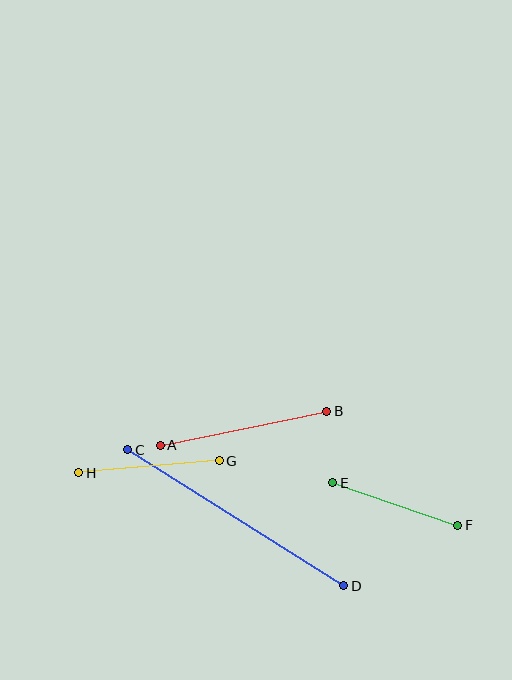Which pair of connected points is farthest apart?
Points C and D are farthest apart.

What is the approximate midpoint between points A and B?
The midpoint is at approximately (243, 428) pixels.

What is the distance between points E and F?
The distance is approximately 132 pixels.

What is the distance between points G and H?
The distance is approximately 141 pixels.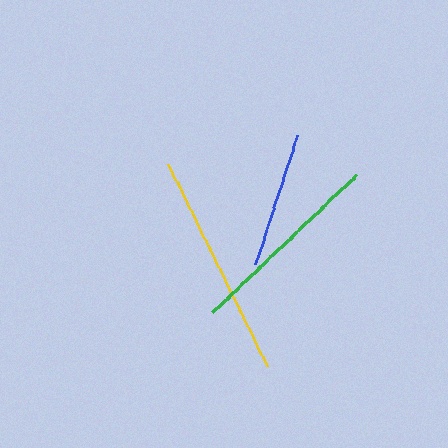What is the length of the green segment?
The green segment is approximately 200 pixels long.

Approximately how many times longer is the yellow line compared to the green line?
The yellow line is approximately 1.1 times the length of the green line.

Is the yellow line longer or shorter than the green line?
The yellow line is longer than the green line.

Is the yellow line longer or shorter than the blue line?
The yellow line is longer than the blue line.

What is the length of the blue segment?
The blue segment is approximately 135 pixels long.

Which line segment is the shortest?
The blue line is the shortest at approximately 135 pixels.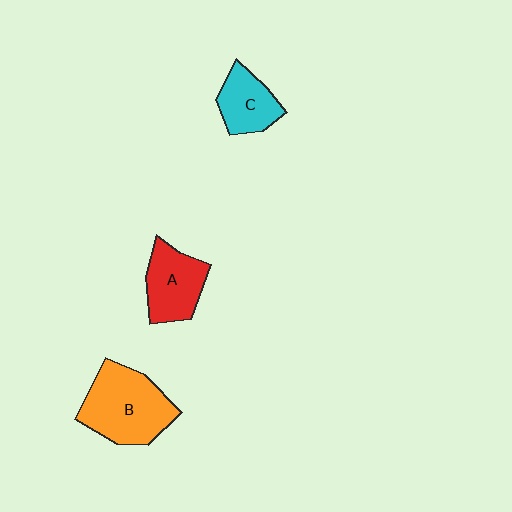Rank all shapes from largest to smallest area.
From largest to smallest: B (orange), A (red), C (cyan).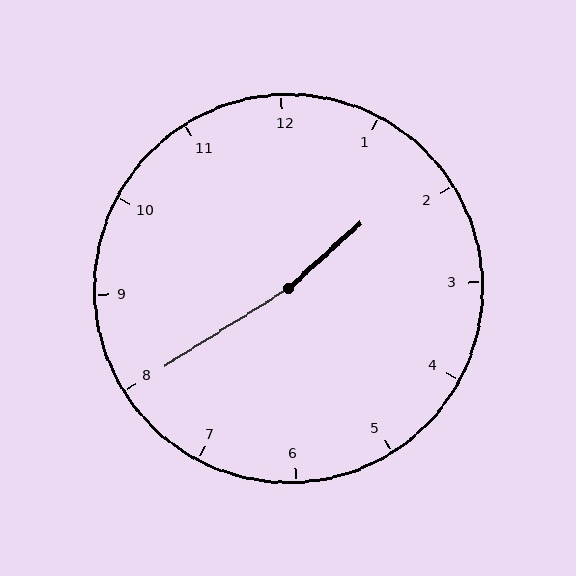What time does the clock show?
1:40.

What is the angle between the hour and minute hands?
Approximately 170 degrees.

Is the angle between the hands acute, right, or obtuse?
It is obtuse.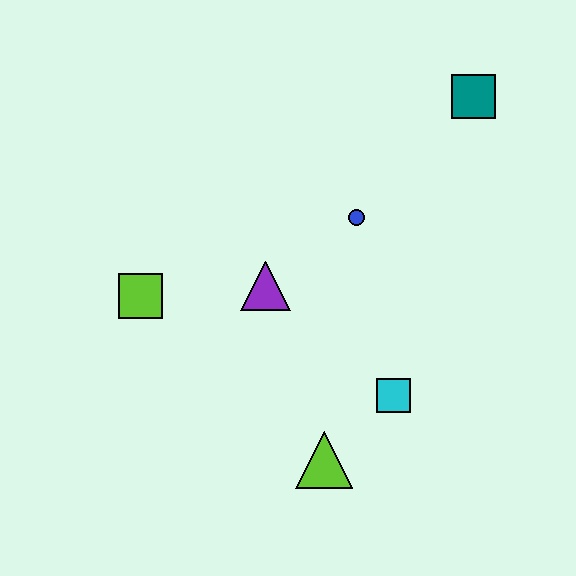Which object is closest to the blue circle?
The purple triangle is closest to the blue circle.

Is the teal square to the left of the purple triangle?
No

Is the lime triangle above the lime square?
No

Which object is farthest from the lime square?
The teal square is farthest from the lime square.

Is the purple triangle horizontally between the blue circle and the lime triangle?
No